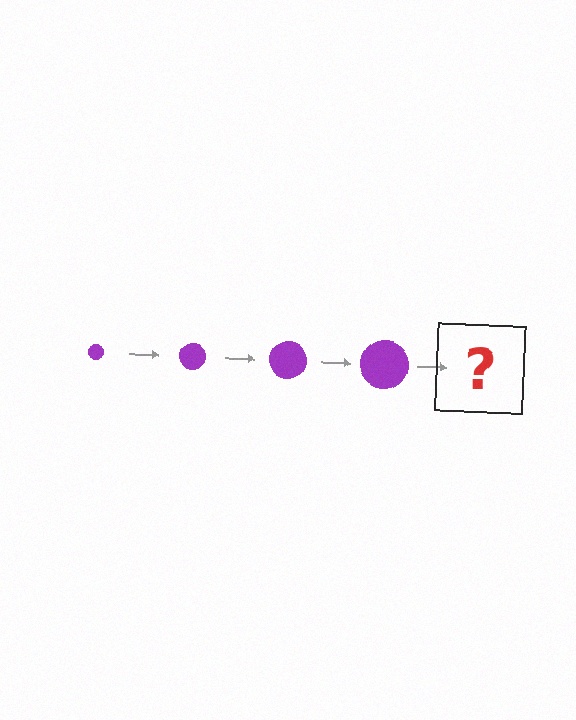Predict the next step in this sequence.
The next step is a purple circle, larger than the previous one.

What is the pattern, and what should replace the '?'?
The pattern is that the circle gets progressively larger each step. The '?' should be a purple circle, larger than the previous one.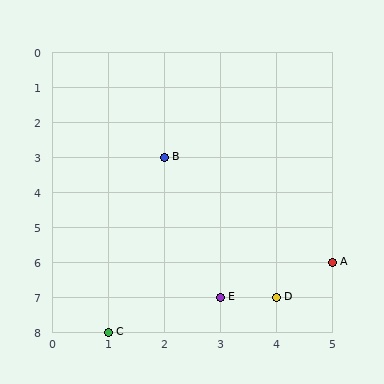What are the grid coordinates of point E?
Point E is at grid coordinates (3, 7).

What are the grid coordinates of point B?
Point B is at grid coordinates (2, 3).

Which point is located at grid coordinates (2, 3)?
Point B is at (2, 3).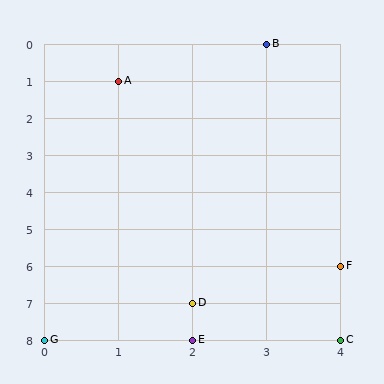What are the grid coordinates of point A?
Point A is at grid coordinates (1, 1).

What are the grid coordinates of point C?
Point C is at grid coordinates (4, 8).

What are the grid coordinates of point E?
Point E is at grid coordinates (2, 8).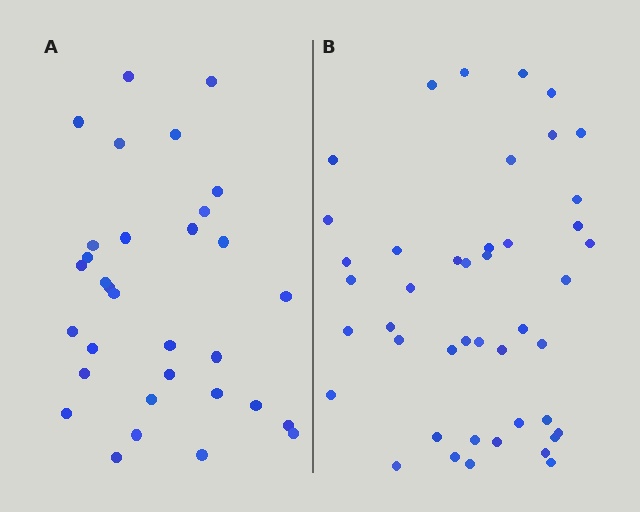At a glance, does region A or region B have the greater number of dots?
Region B (the right region) has more dots.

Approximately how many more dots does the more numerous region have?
Region B has roughly 12 or so more dots than region A.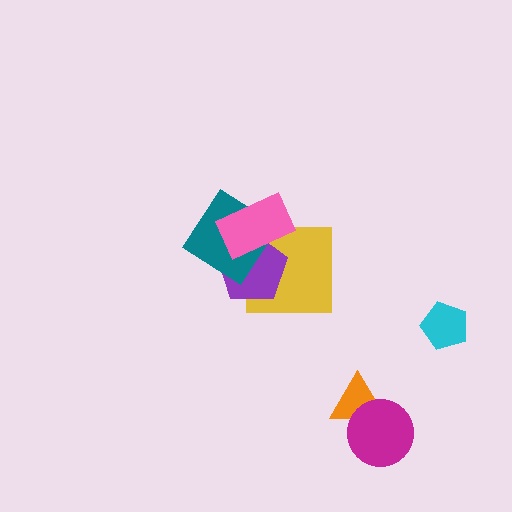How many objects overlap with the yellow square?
3 objects overlap with the yellow square.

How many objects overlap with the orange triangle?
1 object overlaps with the orange triangle.